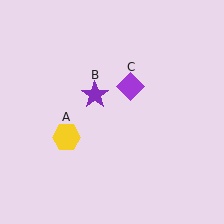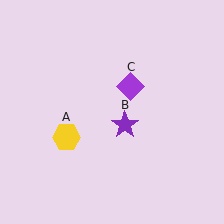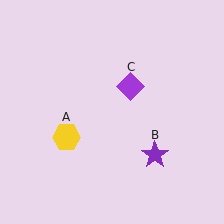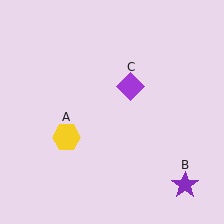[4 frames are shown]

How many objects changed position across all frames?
1 object changed position: purple star (object B).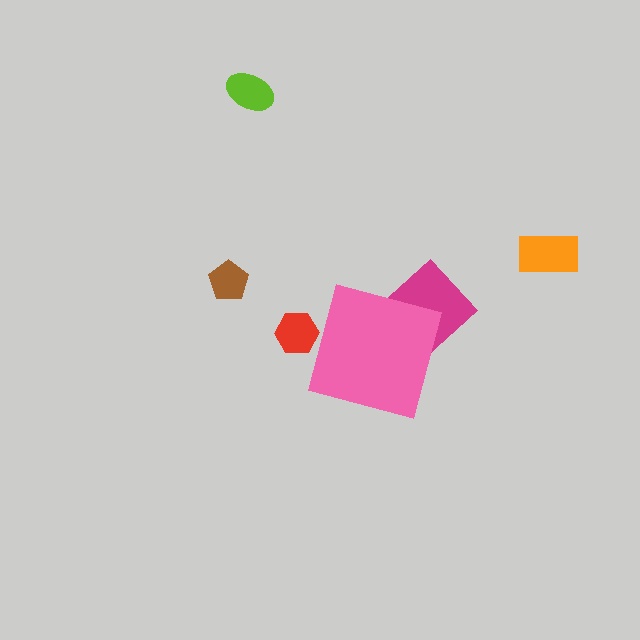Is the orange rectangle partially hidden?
No, the orange rectangle is fully visible.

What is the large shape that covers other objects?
A pink square.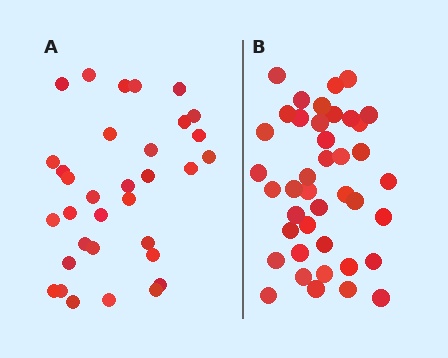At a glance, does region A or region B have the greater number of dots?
Region B (the right region) has more dots.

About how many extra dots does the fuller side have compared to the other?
Region B has roughly 8 or so more dots than region A.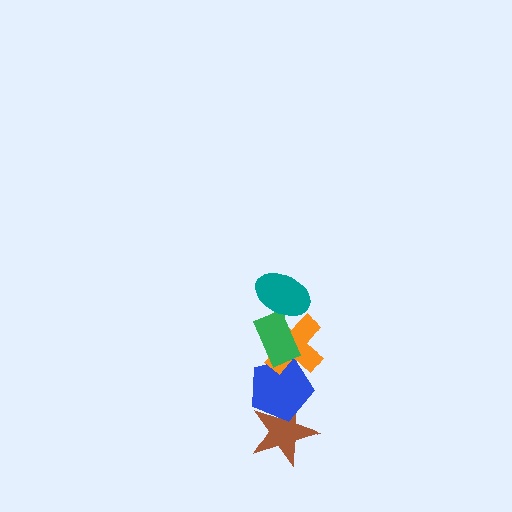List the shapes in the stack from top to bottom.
From top to bottom: the teal ellipse, the green rectangle, the orange cross, the blue pentagon, the brown star.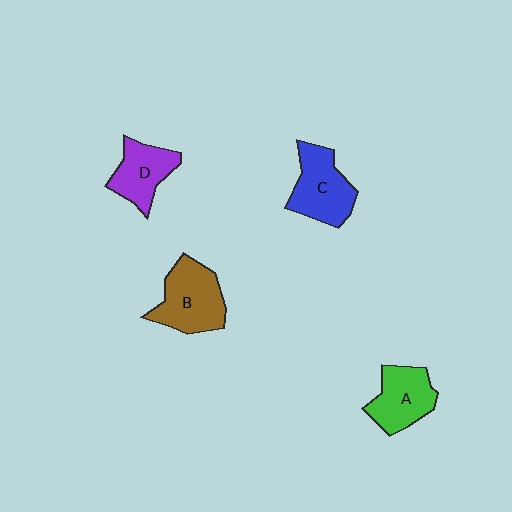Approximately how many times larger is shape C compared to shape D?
Approximately 1.2 times.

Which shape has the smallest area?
Shape D (purple).